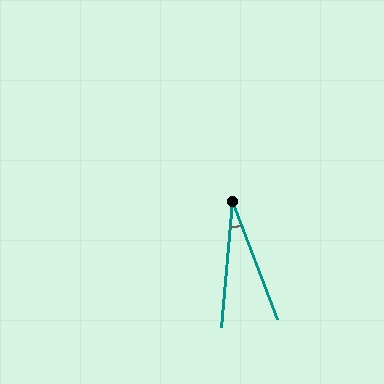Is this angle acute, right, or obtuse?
It is acute.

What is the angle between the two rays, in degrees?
Approximately 26 degrees.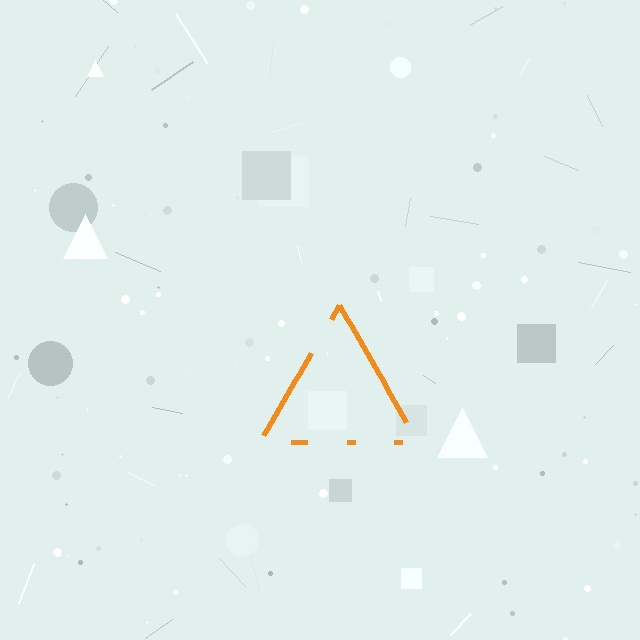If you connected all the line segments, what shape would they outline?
They would outline a triangle.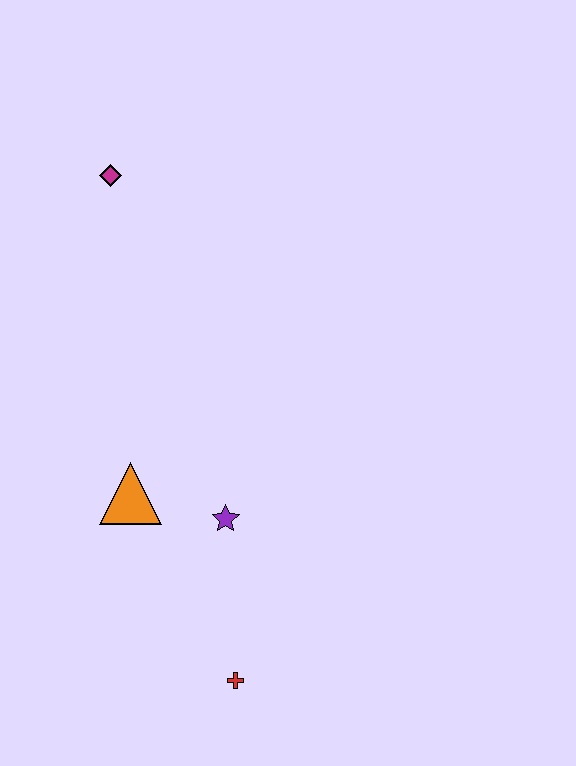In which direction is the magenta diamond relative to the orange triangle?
The magenta diamond is above the orange triangle.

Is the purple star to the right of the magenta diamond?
Yes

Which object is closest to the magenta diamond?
The orange triangle is closest to the magenta diamond.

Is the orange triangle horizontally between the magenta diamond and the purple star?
Yes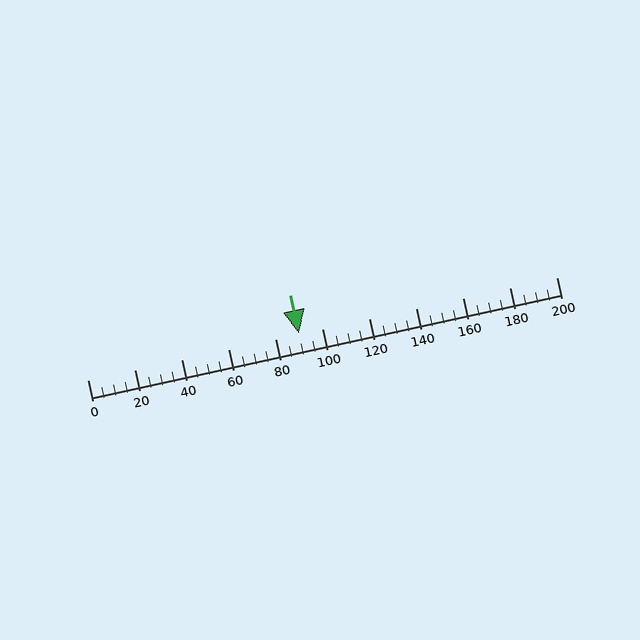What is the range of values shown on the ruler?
The ruler shows values from 0 to 200.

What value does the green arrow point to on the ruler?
The green arrow points to approximately 90.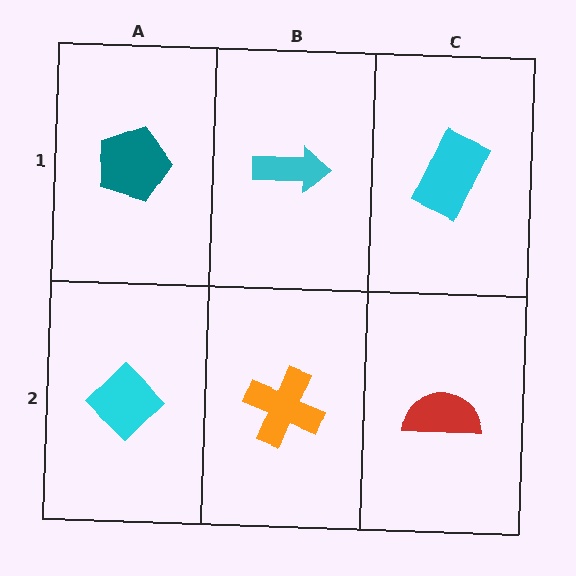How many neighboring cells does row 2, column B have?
3.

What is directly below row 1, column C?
A red semicircle.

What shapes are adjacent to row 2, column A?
A teal pentagon (row 1, column A), an orange cross (row 2, column B).